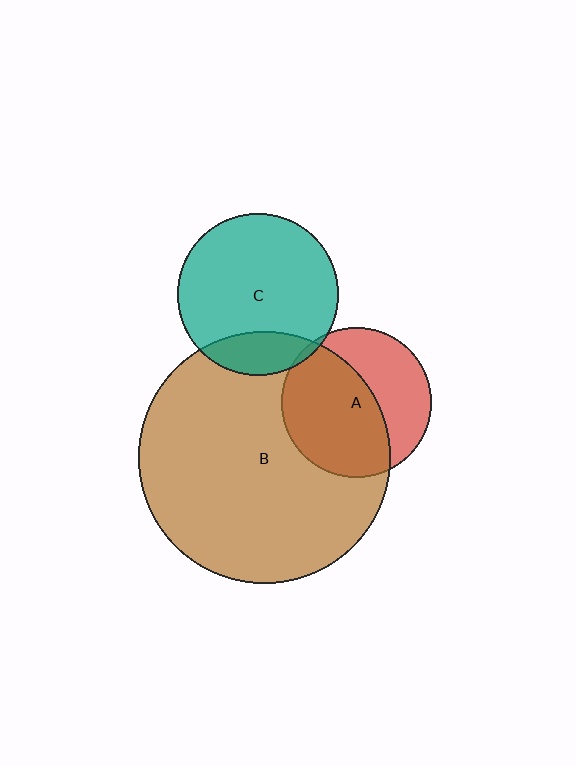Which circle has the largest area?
Circle B (brown).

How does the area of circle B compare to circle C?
Approximately 2.4 times.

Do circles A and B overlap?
Yes.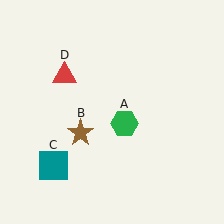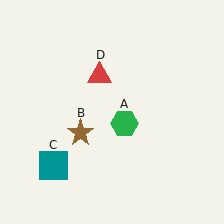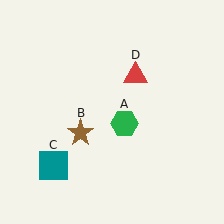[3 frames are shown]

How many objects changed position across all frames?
1 object changed position: red triangle (object D).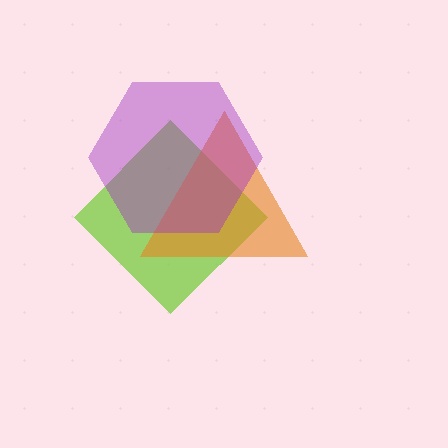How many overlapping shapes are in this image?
There are 3 overlapping shapes in the image.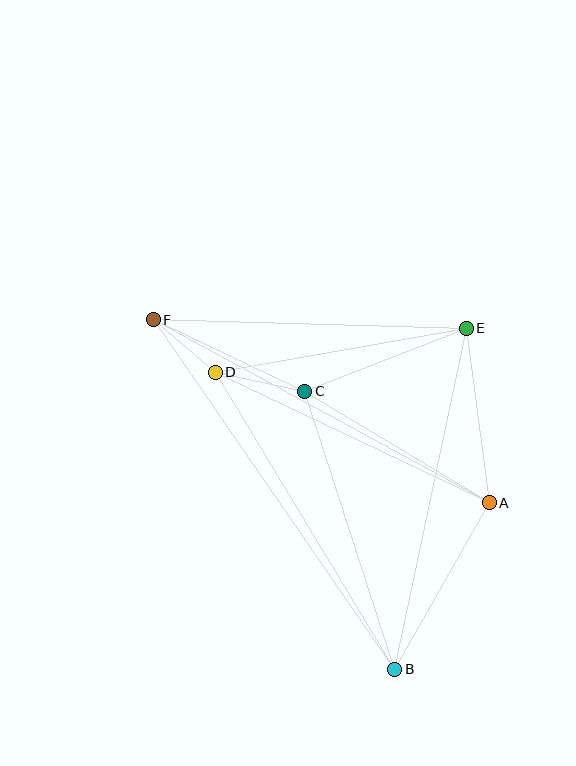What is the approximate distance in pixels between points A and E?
The distance between A and E is approximately 176 pixels.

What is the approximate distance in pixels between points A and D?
The distance between A and D is approximately 304 pixels.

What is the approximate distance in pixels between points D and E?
The distance between D and E is approximately 255 pixels.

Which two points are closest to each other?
Points D and F are closest to each other.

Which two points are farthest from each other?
Points B and F are farthest from each other.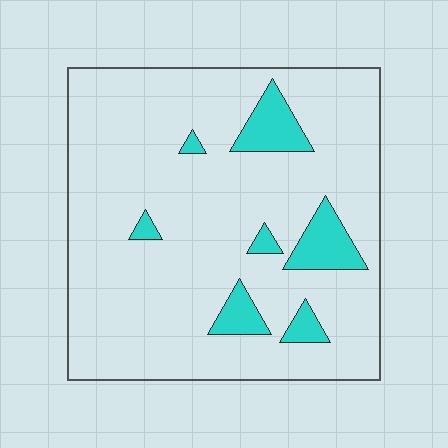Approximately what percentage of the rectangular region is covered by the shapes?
Approximately 10%.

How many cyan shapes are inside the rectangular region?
7.